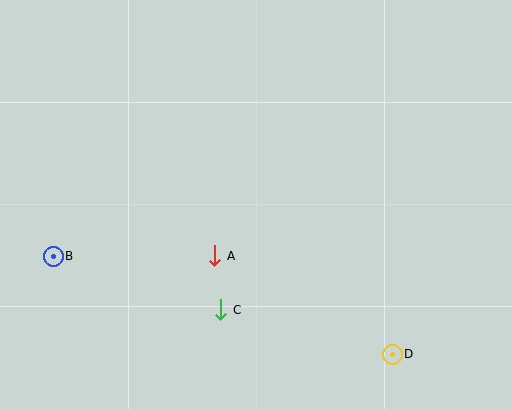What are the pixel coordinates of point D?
Point D is at (392, 355).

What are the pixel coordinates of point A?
Point A is at (215, 256).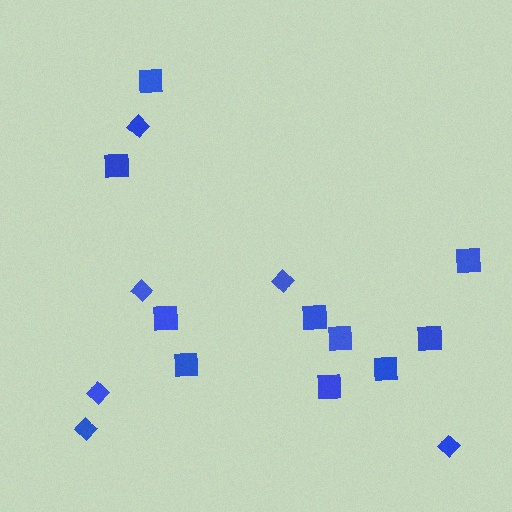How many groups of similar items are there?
There are 2 groups: one group of squares (10) and one group of diamonds (6).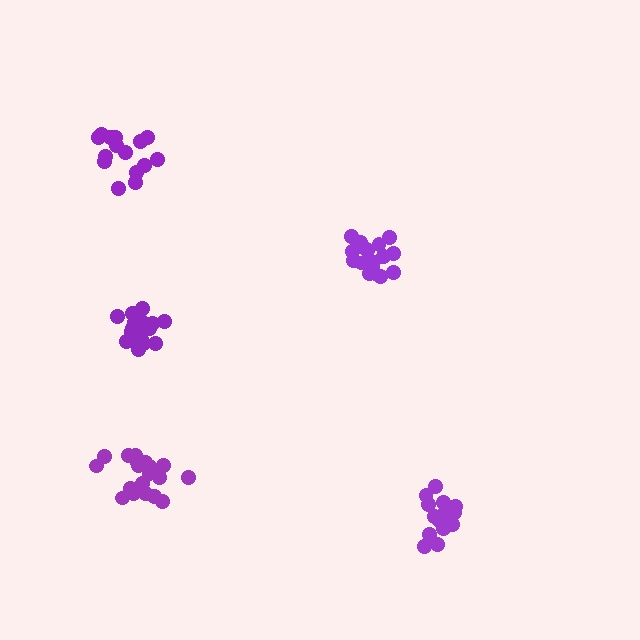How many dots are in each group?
Group 1: 16 dots, Group 2: 20 dots, Group 3: 15 dots, Group 4: 17 dots, Group 5: 21 dots (89 total).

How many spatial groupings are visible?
There are 5 spatial groupings.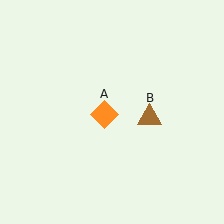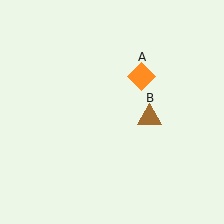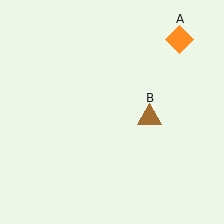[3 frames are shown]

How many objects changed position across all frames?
1 object changed position: orange diamond (object A).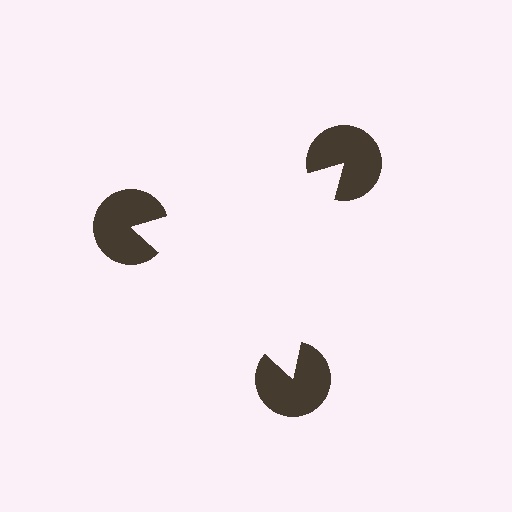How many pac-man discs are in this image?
There are 3 — one at each vertex of the illusory triangle.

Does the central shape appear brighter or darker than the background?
It typically appears slightly brighter than the background, even though no actual brightness change is drawn.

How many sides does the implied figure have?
3 sides.